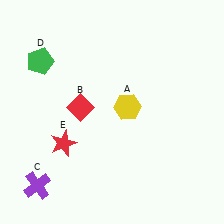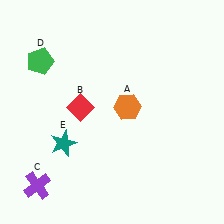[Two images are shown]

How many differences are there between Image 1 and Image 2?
There are 2 differences between the two images.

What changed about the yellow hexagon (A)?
In Image 1, A is yellow. In Image 2, it changed to orange.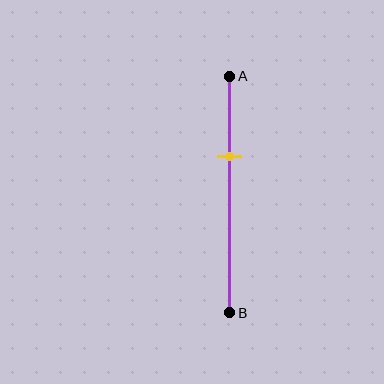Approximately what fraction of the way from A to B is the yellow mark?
The yellow mark is approximately 35% of the way from A to B.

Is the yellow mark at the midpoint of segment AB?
No, the mark is at about 35% from A, not at the 50% midpoint.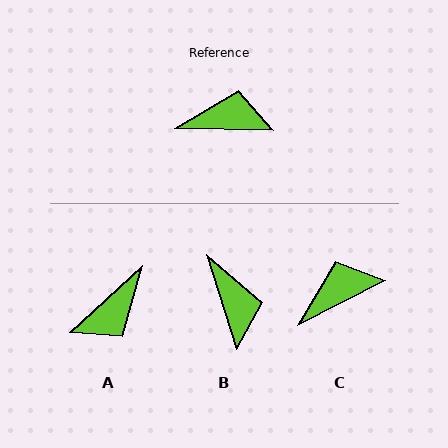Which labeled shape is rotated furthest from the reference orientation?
A, about 136 degrees away.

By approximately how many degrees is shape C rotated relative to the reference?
Approximately 28 degrees counter-clockwise.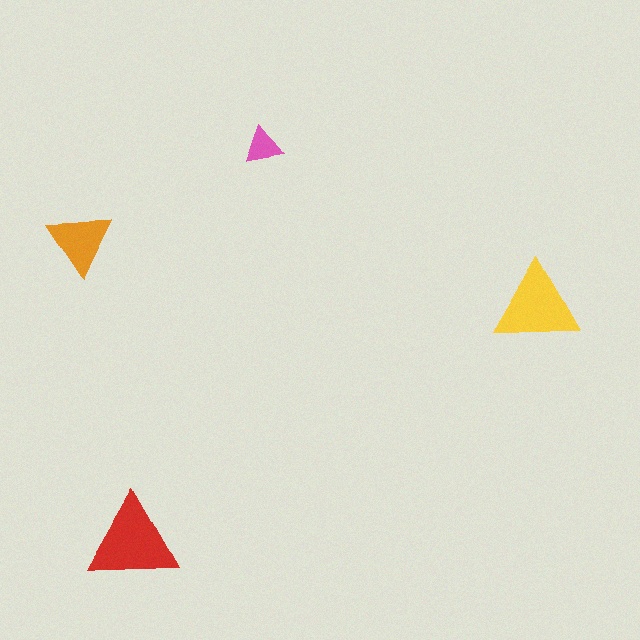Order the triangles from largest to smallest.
the red one, the yellow one, the orange one, the pink one.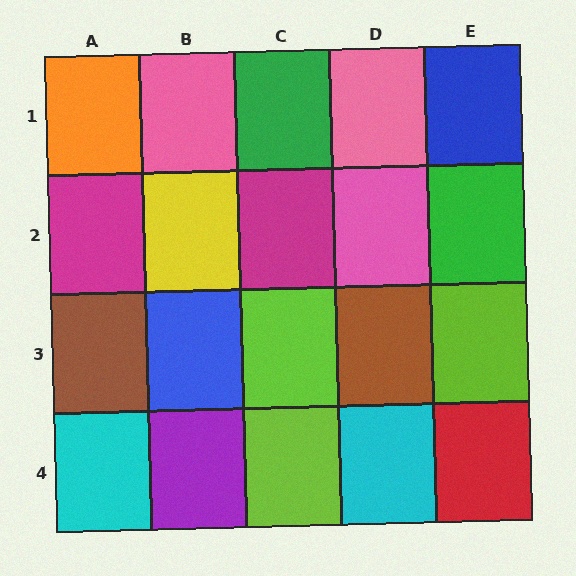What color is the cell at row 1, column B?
Pink.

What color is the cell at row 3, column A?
Brown.